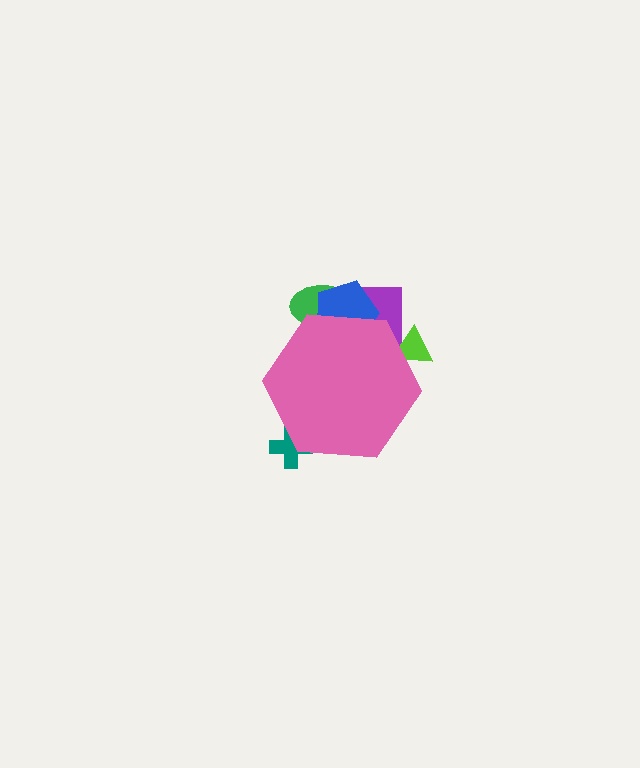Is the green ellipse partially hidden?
Yes, the green ellipse is partially hidden behind the pink hexagon.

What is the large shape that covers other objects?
A pink hexagon.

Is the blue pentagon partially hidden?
Yes, the blue pentagon is partially hidden behind the pink hexagon.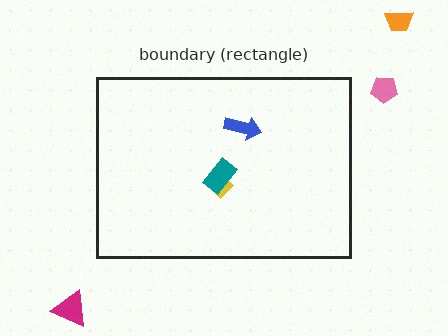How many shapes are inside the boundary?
3 inside, 3 outside.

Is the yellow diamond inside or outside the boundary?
Inside.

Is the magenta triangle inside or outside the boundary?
Outside.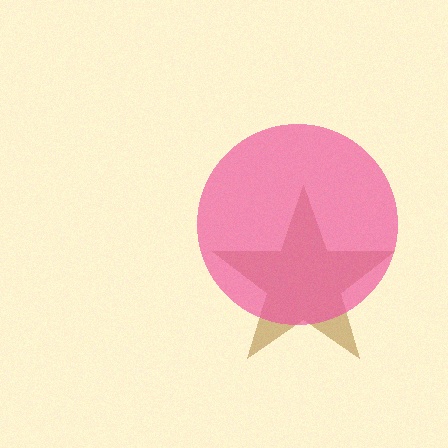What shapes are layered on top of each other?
The layered shapes are: a brown star, a pink circle.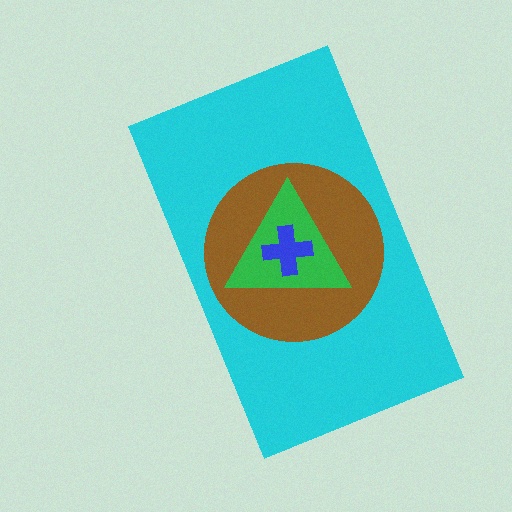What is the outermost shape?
The cyan rectangle.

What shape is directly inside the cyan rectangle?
The brown circle.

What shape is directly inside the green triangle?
The blue cross.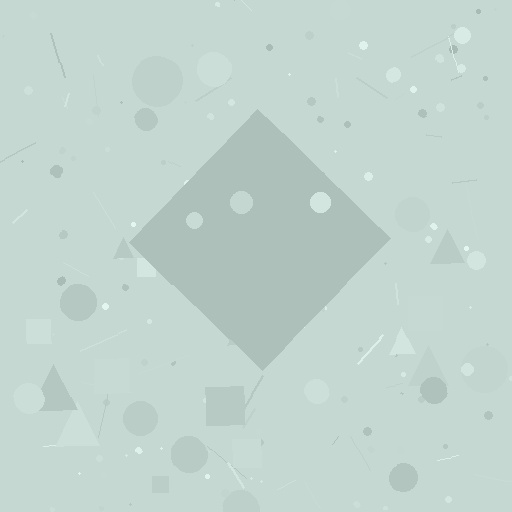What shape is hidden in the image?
A diamond is hidden in the image.